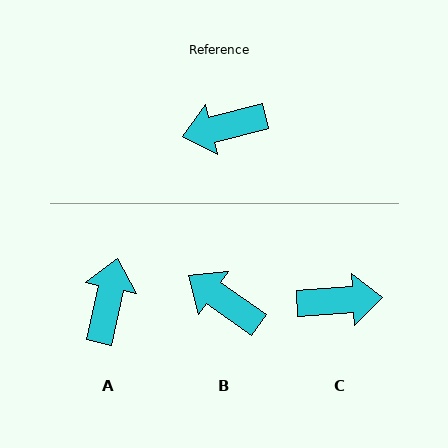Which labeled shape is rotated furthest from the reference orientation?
C, about 170 degrees away.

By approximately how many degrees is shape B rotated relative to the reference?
Approximately 49 degrees clockwise.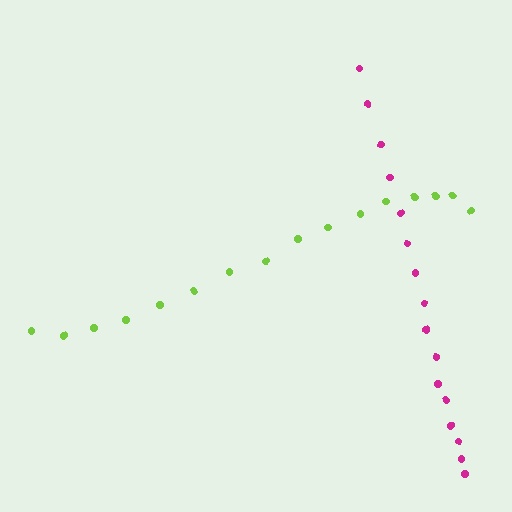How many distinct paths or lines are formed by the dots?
There are 2 distinct paths.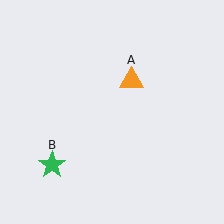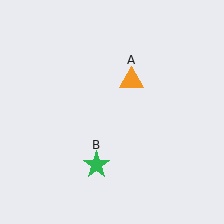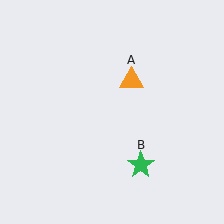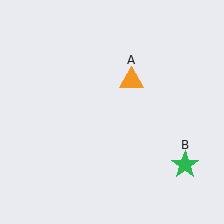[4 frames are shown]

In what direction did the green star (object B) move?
The green star (object B) moved right.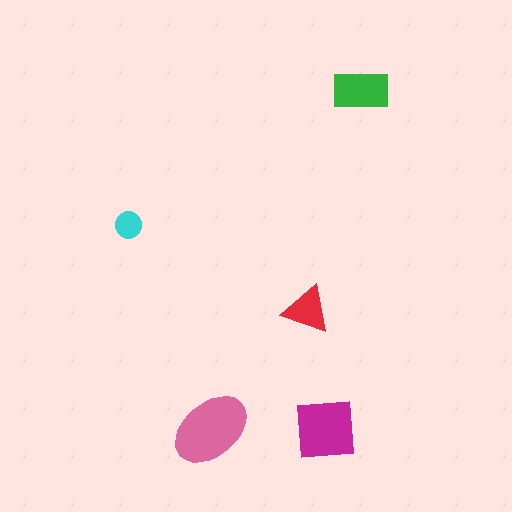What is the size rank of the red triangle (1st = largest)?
4th.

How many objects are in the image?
There are 5 objects in the image.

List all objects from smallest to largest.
The cyan circle, the red triangle, the green rectangle, the magenta square, the pink ellipse.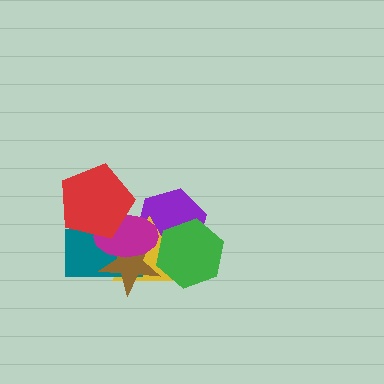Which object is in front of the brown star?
The magenta ellipse is in front of the brown star.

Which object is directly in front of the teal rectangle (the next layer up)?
The brown star is directly in front of the teal rectangle.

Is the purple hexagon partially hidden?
Yes, it is partially covered by another shape.